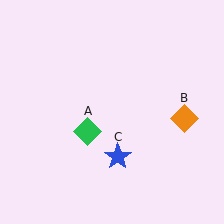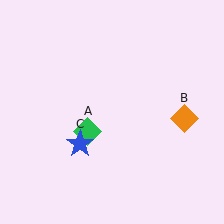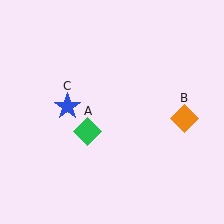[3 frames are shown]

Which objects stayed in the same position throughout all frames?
Green diamond (object A) and orange diamond (object B) remained stationary.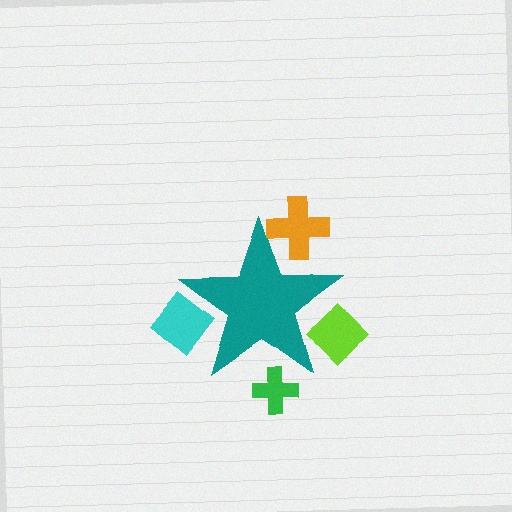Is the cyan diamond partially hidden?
Yes, the cyan diamond is partially hidden behind the teal star.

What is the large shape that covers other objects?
A teal star.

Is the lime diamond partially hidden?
Yes, the lime diamond is partially hidden behind the teal star.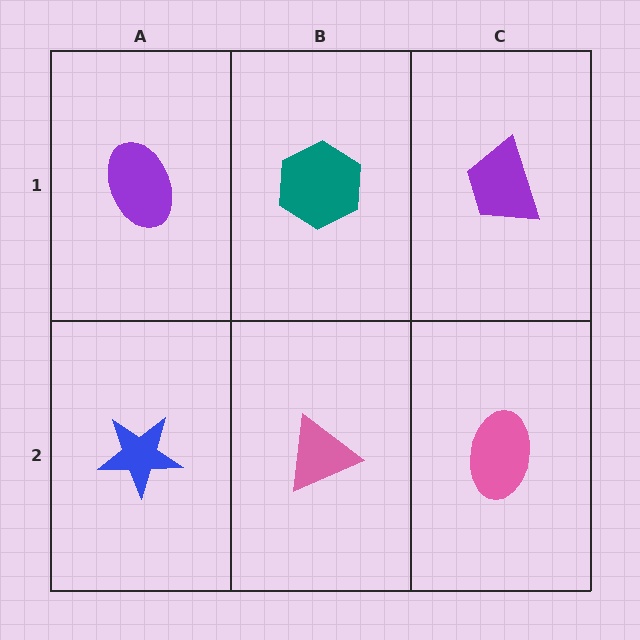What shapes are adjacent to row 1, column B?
A pink triangle (row 2, column B), a purple ellipse (row 1, column A), a purple trapezoid (row 1, column C).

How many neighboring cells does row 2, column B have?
3.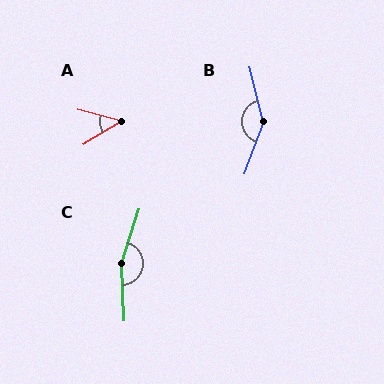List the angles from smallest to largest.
A (45°), B (145°), C (160°).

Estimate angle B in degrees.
Approximately 145 degrees.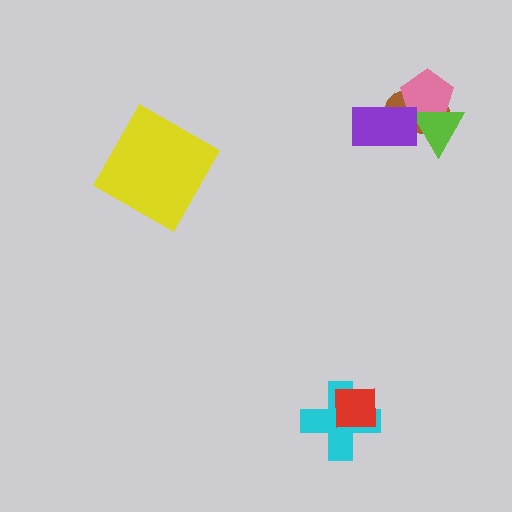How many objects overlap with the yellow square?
0 objects overlap with the yellow square.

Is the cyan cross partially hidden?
Yes, it is partially covered by another shape.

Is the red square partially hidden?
No, no other shape covers it.